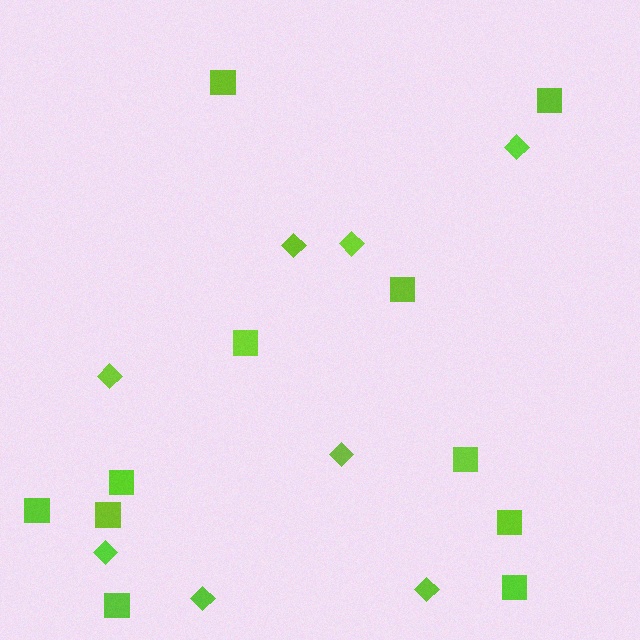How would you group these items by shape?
There are 2 groups: one group of diamonds (8) and one group of squares (11).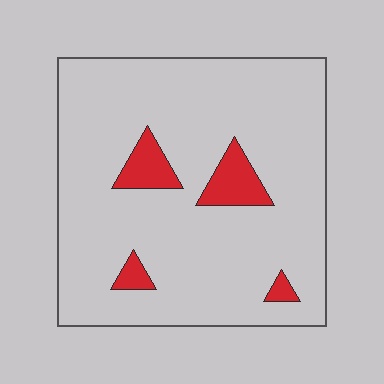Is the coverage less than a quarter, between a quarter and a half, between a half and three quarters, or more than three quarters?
Less than a quarter.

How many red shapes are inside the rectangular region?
4.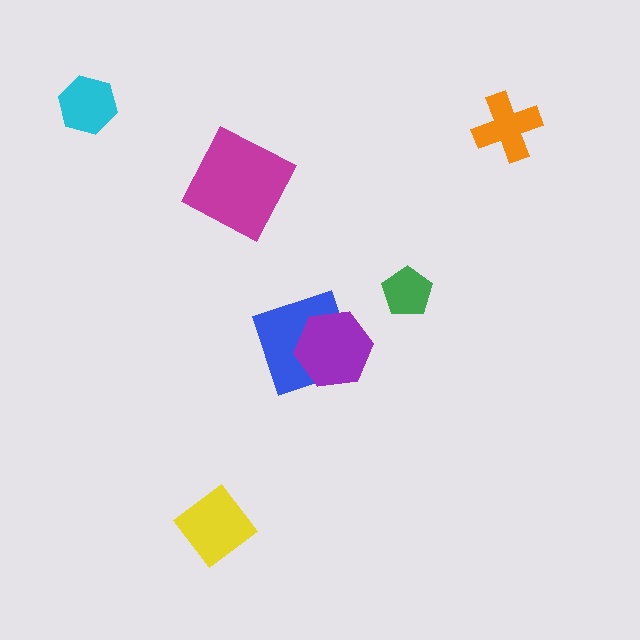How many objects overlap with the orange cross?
0 objects overlap with the orange cross.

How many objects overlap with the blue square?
1 object overlaps with the blue square.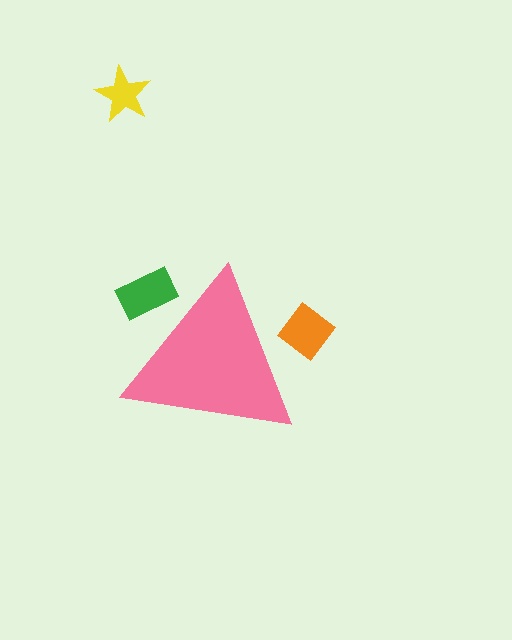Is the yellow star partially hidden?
No, the yellow star is fully visible.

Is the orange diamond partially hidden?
Yes, the orange diamond is partially hidden behind the pink triangle.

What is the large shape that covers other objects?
A pink triangle.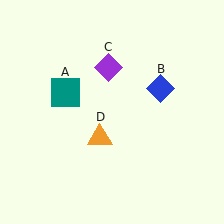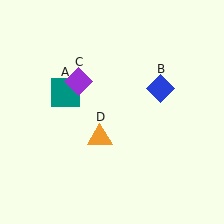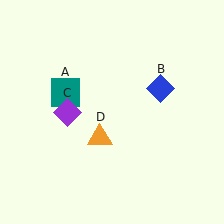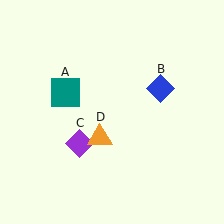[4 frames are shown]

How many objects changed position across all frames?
1 object changed position: purple diamond (object C).